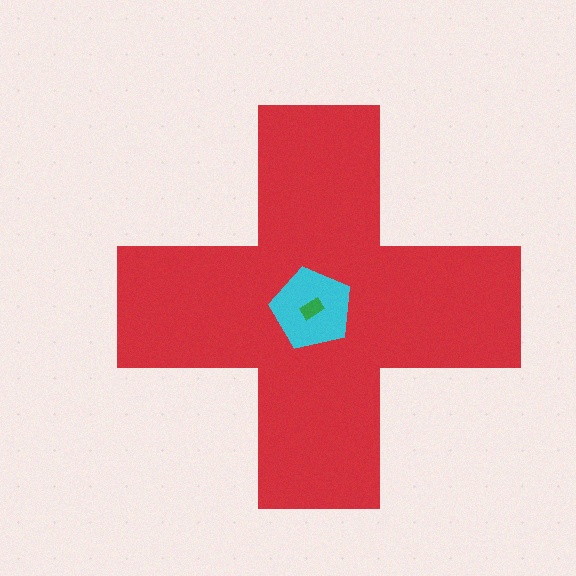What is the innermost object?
The green rectangle.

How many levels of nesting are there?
3.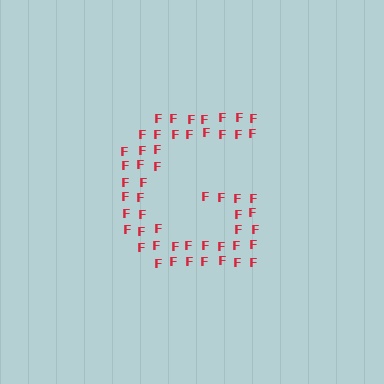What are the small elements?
The small elements are letter F's.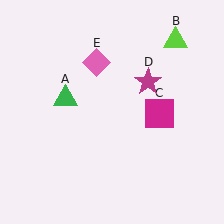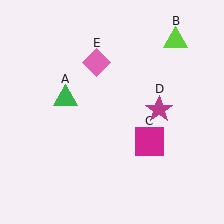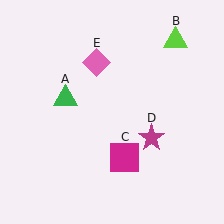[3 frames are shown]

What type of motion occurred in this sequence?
The magenta square (object C), magenta star (object D) rotated clockwise around the center of the scene.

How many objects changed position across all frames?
2 objects changed position: magenta square (object C), magenta star (object D).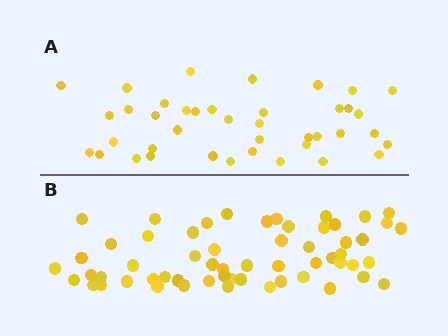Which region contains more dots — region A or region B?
Region B (the bottom region) has more dots.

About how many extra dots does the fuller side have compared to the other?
Region B has approximately 20 more dots than region A.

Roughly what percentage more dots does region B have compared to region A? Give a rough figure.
About 45% more.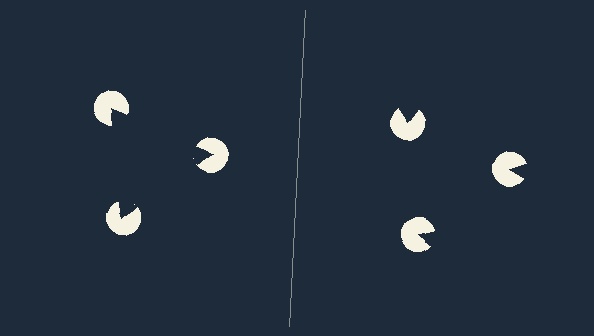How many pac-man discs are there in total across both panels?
6 — 3 on each side.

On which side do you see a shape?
An illusory triangle appears on the left side. On the right side the wedge cuts are rotated, so no coherent shape forms.